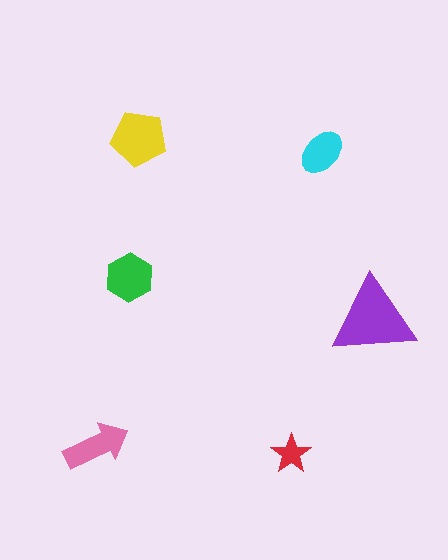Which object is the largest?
The purple triangle.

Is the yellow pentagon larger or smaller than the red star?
Larger.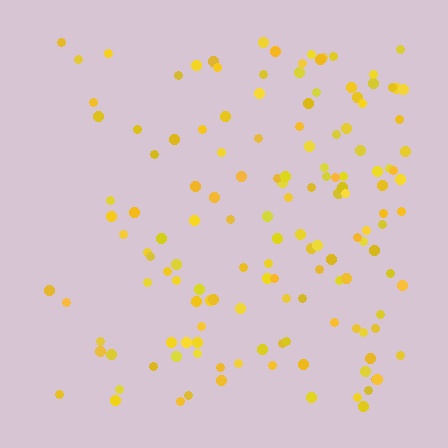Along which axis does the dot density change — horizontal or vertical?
Horizontal.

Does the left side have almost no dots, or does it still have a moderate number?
Still a moderate number, just noticeably fewer than the right.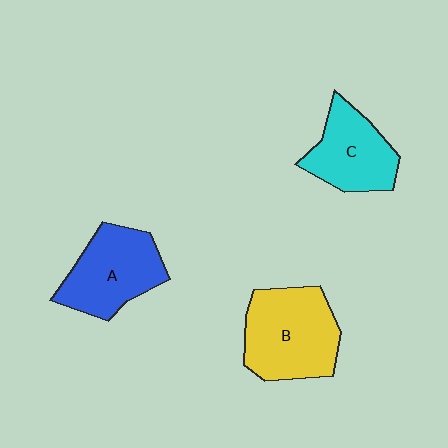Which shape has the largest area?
Shape B (yellow).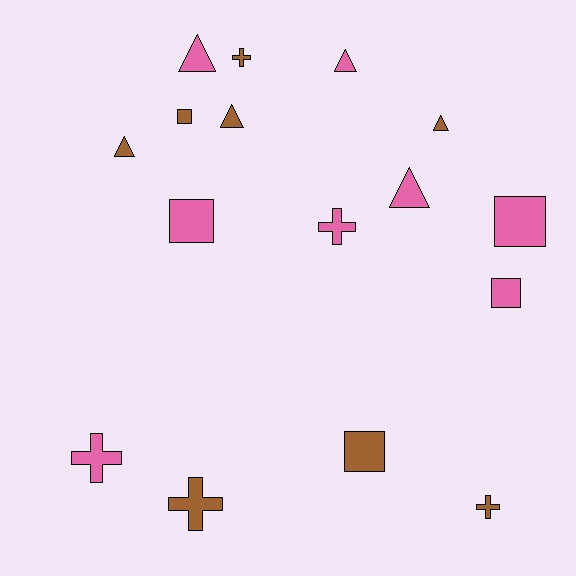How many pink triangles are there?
There are 3 pink triangles.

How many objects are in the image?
There are 16 objects.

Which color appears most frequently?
Brown, with 8 objects.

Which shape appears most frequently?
Triangle, with 6 objects.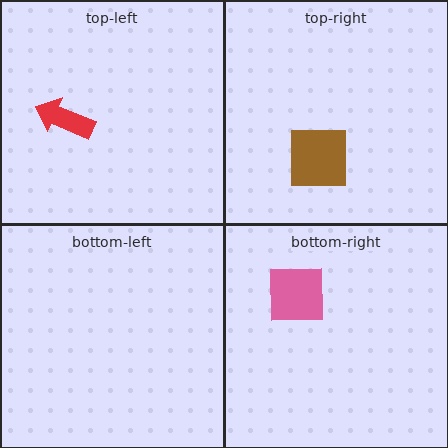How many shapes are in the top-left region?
1.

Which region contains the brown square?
The top-right region.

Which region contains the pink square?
The bottom-right region.